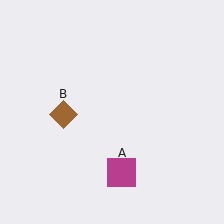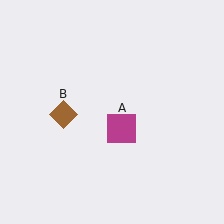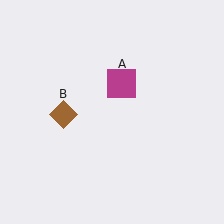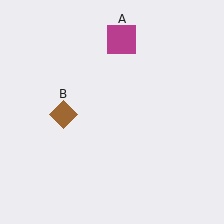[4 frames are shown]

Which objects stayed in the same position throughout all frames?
Brown diamond (object B) remained stationary.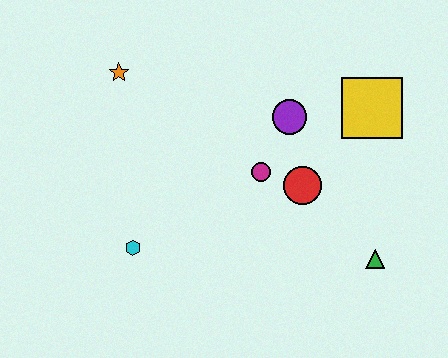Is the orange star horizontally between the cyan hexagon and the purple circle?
No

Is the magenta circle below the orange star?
Yes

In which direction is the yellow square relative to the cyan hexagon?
The yellow square is to the right of the cyan hexagon.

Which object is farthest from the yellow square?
The cyan hexagon is farthest from the yellow square.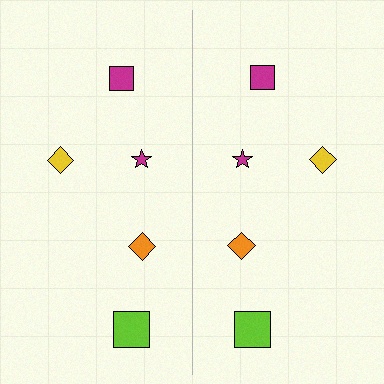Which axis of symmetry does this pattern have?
The pattern has a vertical axis of symmetry running through the center of the image.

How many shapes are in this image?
There are 10 shapes in this image.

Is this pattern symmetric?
Yes, this pattern has bilateral (reflection) symmetry.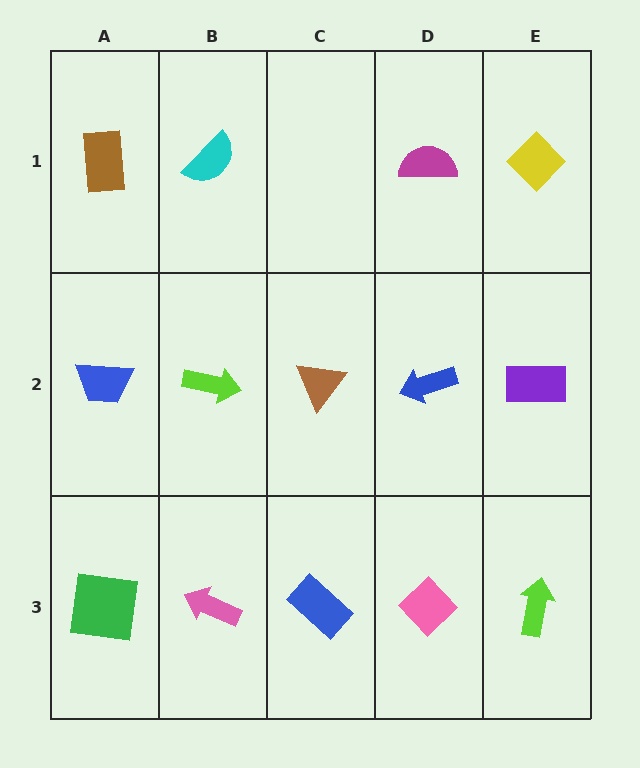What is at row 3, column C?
A blue rectangle.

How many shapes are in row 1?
4 shapes.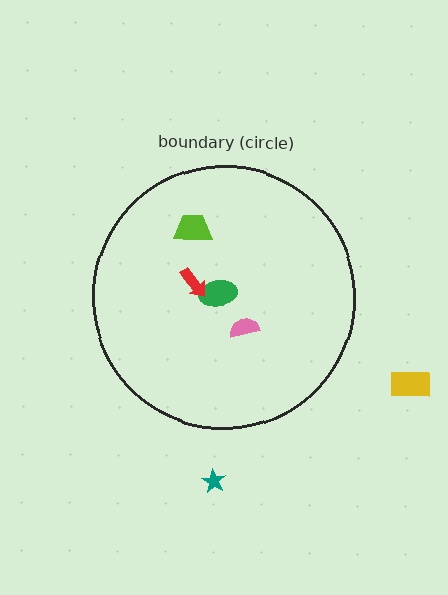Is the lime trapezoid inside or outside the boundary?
Inside.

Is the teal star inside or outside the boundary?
Outside.